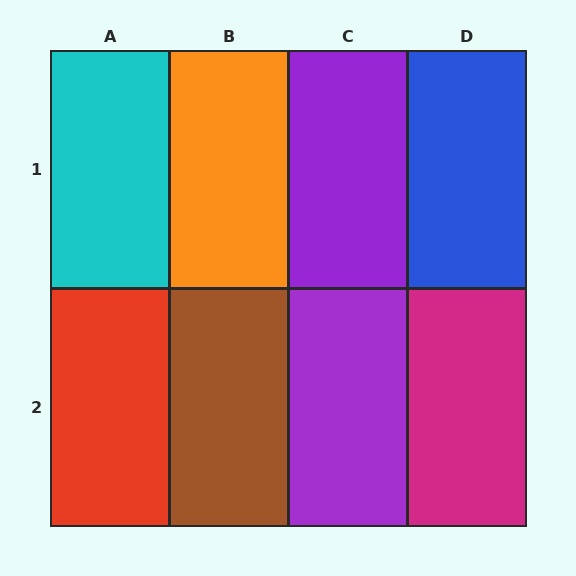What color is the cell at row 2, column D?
Magenta.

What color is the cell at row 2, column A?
Red.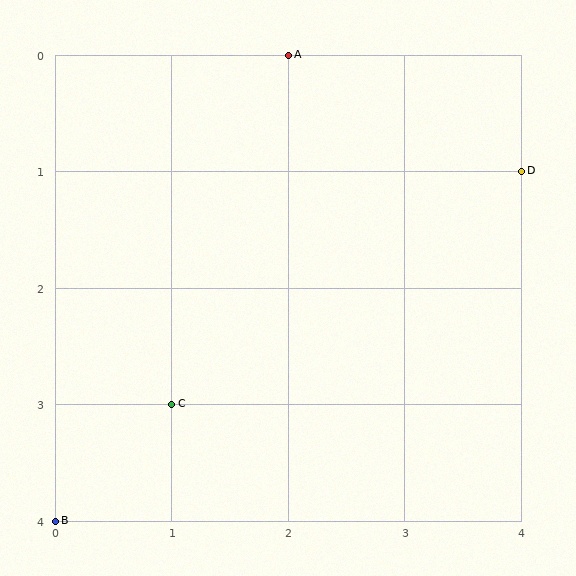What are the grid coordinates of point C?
Point C is at grid coordinates (1, 3).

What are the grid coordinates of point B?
Point B is at grid coordinates (0, 4).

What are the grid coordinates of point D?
Point D is at grid coordinates (4, 1).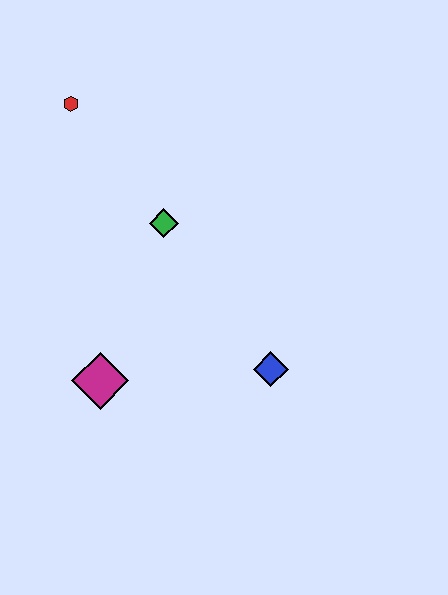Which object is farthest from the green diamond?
The blue diamond is farthest from the green diamond.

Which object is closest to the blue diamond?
The magenta diamond is closest to the blue diamond.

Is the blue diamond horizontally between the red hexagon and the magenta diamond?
No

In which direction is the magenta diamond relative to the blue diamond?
The magenta diamond is to the left of the blue diamond.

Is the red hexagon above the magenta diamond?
Yes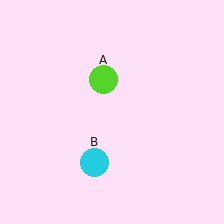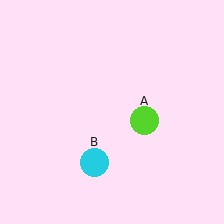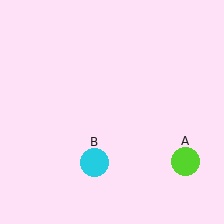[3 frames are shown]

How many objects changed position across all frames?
1 object changed position: lime circle (object A).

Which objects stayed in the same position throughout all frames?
Cyan circle (object B) remained stationary.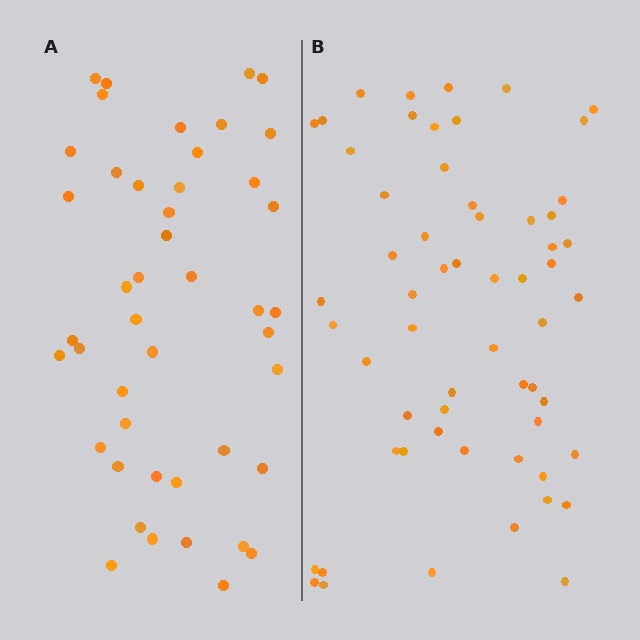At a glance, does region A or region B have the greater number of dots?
Region B (the right region) has more dots.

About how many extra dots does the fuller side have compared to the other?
Region B has approximately 15 more dots than region A.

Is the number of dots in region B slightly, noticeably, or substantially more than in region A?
Region B has noticeably more, but not dramatically so. The ratio is roughly 1.3 to 1.